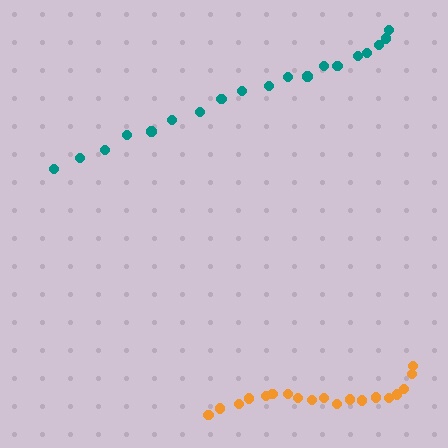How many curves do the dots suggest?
There are 2 distinct paths.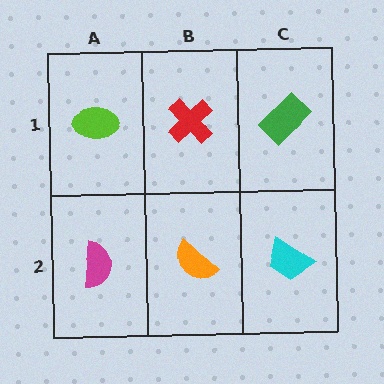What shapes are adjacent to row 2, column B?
A red cross (row 1, column B), a magenta semicircle (row 2, column A), a cyan trapezoid (row 2, column C).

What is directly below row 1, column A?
A magenta semicircle.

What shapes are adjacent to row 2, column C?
A green rectangle (row 1, column C), an orange semicircle (row 2, column B).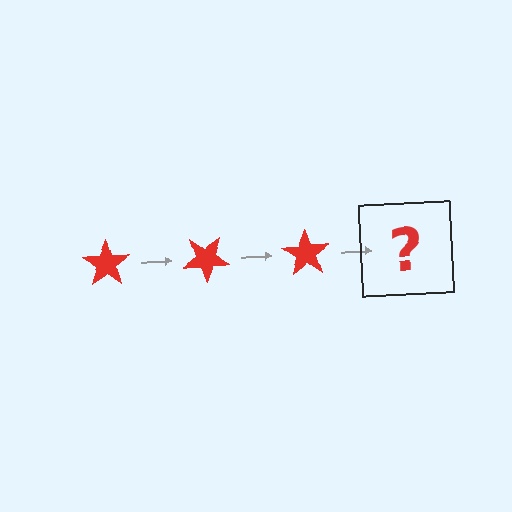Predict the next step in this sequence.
The next step is a red star rotated 105 degrees.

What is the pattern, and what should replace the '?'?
The pattern is that the star rotates 35 degrees each step. The '?' should be a red star rotated 105 degrees.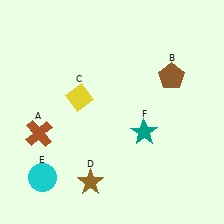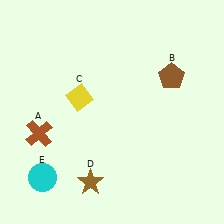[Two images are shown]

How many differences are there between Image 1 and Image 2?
There is 1 difference between the two images.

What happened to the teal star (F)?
The teal star (F) was removed in Image 2. It was in the bottom-right area of Image 1.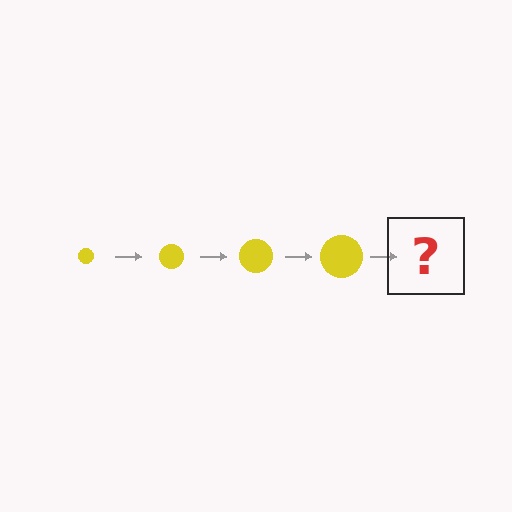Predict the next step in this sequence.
The next step is a yellow circle, larger than the previous one.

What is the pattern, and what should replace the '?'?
The pattern is that the circle gets progressively larger each step. The '?' should be a yellow circle, larger than the previous one.